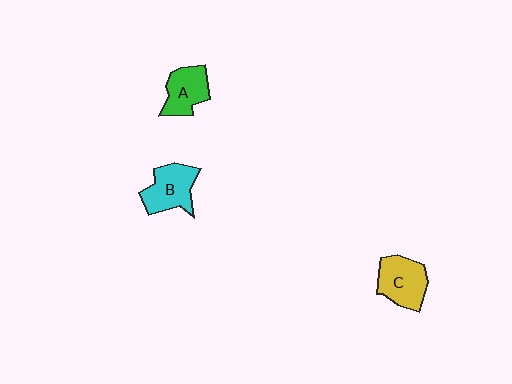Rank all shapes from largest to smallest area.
From largest to smallest: C (yellow), B (cyan), A (green).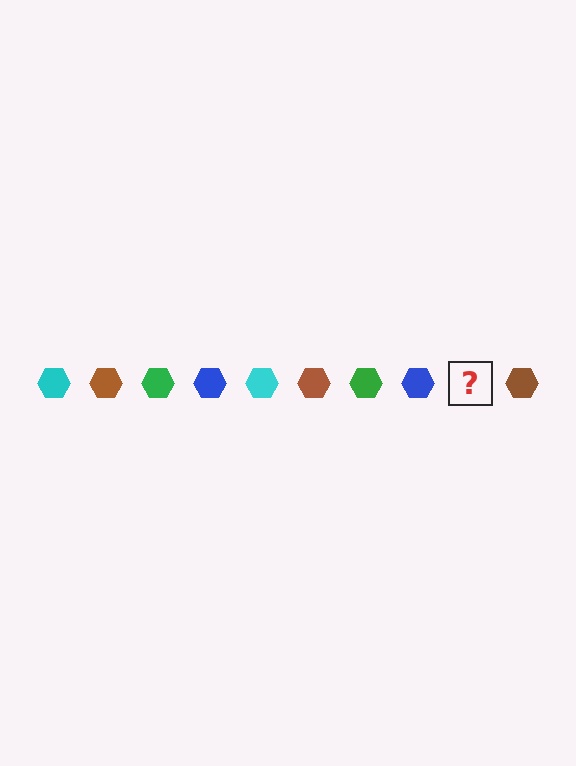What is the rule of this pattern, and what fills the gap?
The rule is that the pattern cycles through cyan, brown, green, blue hexagons. The gap should be filled with a cyan hexagon.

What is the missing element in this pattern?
The missing element is a cyan hexagon.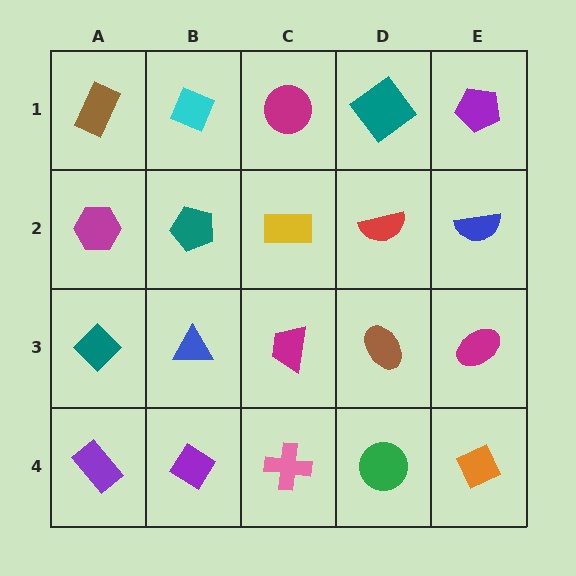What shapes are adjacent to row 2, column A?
A brown rectangle (row 1, column A), a teal diamond (row 3, column A), a teal pentagon (row 2, column B).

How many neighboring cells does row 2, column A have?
3.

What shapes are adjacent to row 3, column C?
A yellow rectangle (row 2, column C), a pink cross (row 4, column C), a blue triangle (row 3, column B), a brown ellipse (row 3, column D).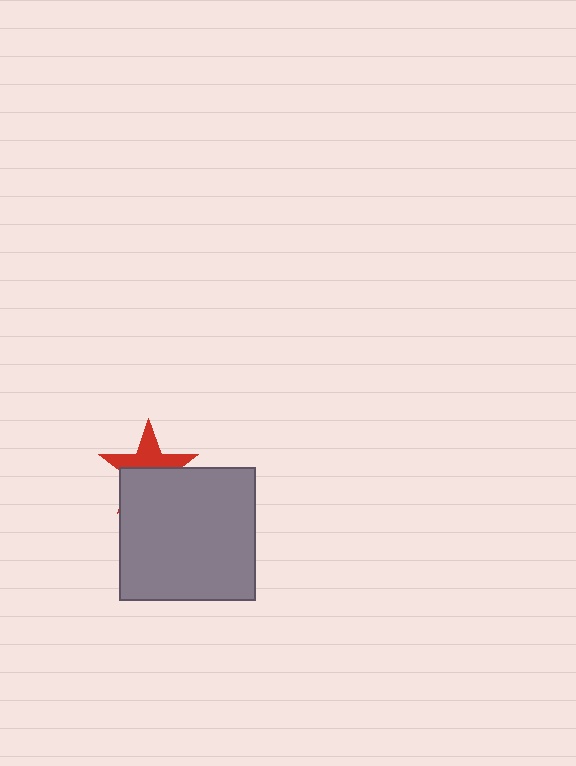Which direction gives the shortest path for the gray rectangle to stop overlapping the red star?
Moving down gives the shortest separation.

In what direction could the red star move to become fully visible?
The red star could move up. That would shift it out from behind the gray rectangle entirely.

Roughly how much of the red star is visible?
About half of it is visible (roughly 49%).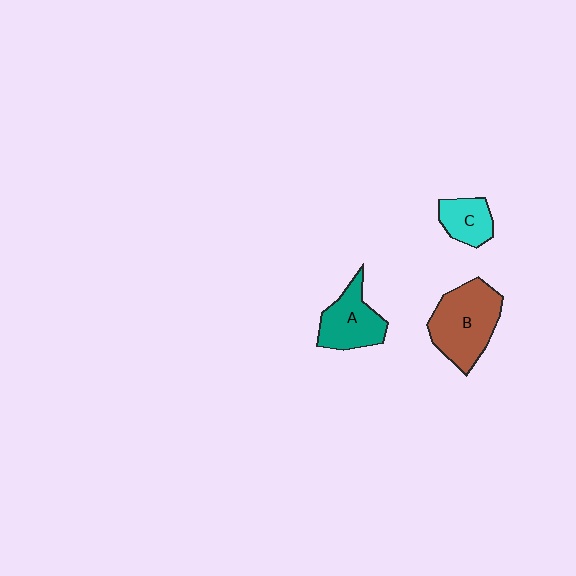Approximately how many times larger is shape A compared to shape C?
Approximately 1.5 times.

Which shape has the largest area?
Shape B (brown).